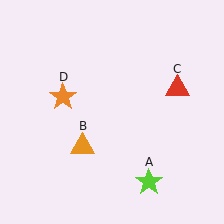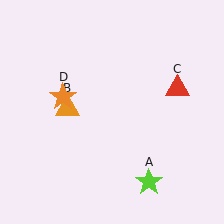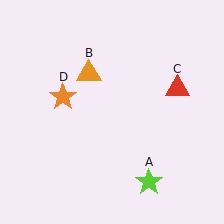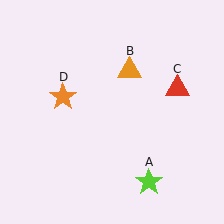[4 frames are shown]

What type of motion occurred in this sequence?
The orange triangle (object B) rotated clockwise around the center of the scene.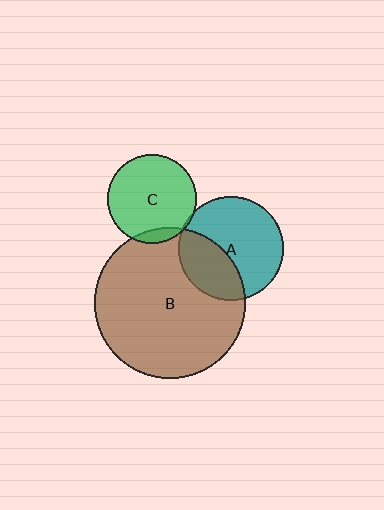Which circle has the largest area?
Circle B (brown).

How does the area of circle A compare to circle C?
Approximately 1.4 times.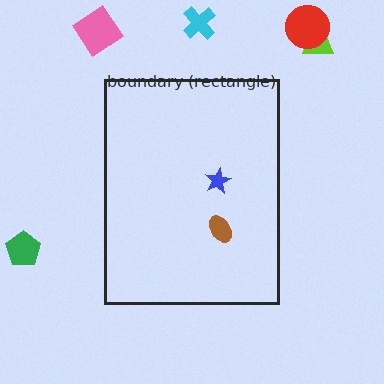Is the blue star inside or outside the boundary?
Inside.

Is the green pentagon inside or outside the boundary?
Outside.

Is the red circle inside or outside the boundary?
Outside.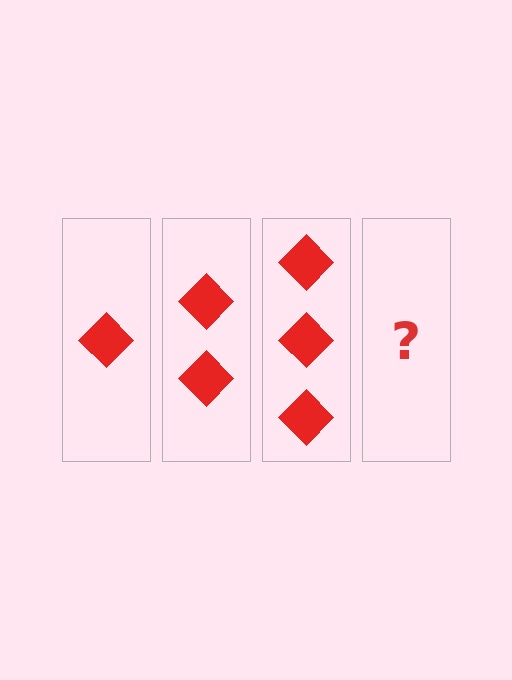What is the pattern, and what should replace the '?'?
The pattern is that each step adds one more diamond. The '?' should be 4 diamonds.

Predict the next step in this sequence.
The next step is 4 diamonds.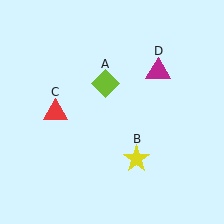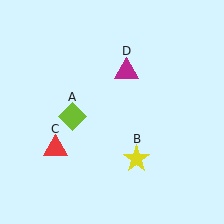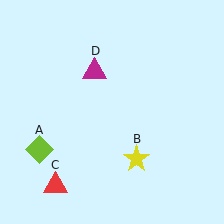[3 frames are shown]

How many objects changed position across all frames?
3 objects changed position: lime diamond (object A), red triangle (object C), magenta triangle (object D).